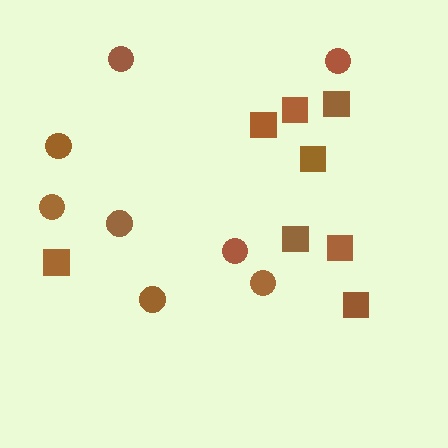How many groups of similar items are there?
There are 2 groups: one group of squares (8) and one group of circles (8).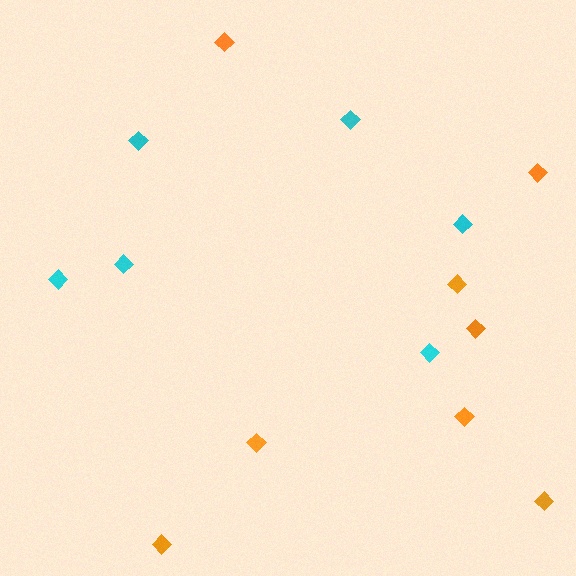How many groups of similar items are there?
There are 2 groups: one group of orange diamonds (8) and one group of cyan diamonds (6).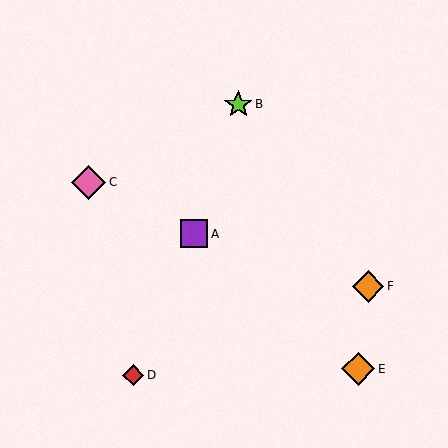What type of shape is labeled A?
Shape A is a purple square.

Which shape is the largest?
The pink diamond (labeled C) is the largest.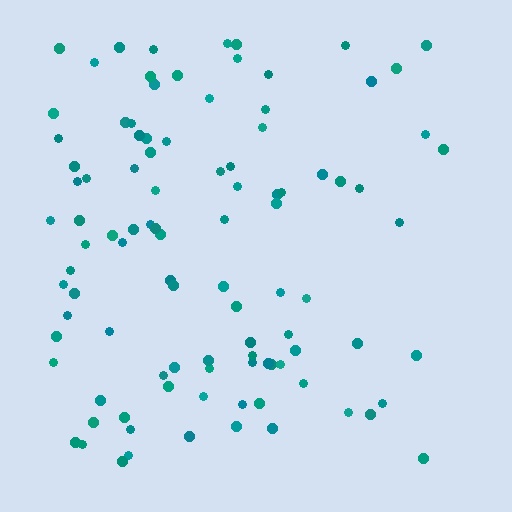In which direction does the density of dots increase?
From right to left, with the left side densest.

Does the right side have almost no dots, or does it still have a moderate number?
Still a moderate number, just noticeably fewer than the left.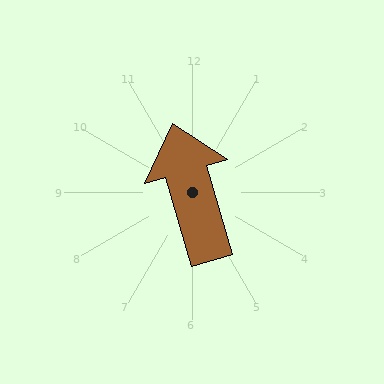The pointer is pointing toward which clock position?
Roughly 11 o'clock.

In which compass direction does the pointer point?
North.